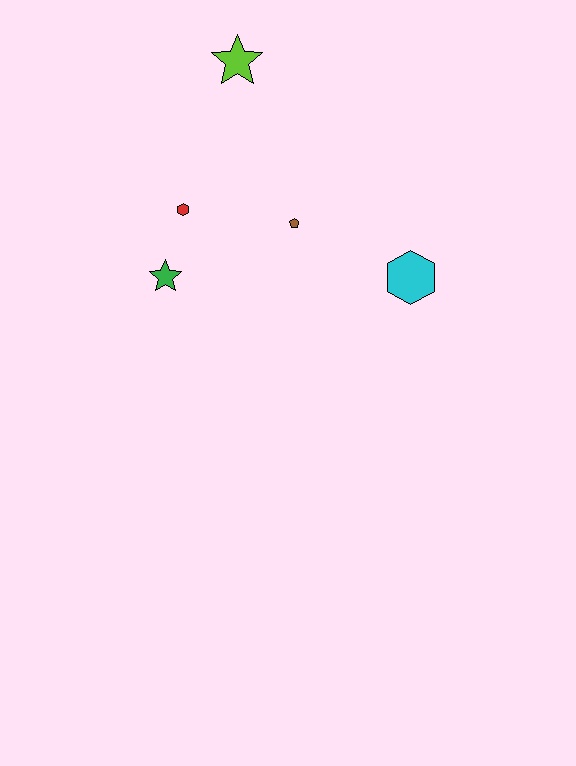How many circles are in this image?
There are no circles.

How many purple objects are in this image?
There are no purple objects.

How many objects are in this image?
There are 5 objects.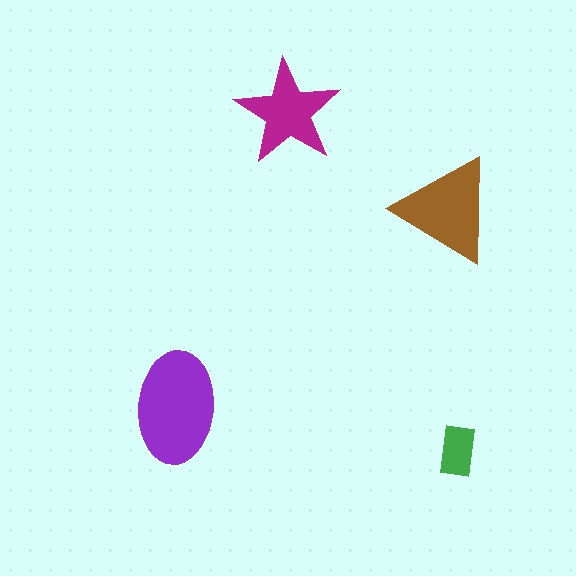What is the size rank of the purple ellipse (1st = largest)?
1st.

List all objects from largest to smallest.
The purple ellipse, the brown triangle, the magenta star, the green rectangle.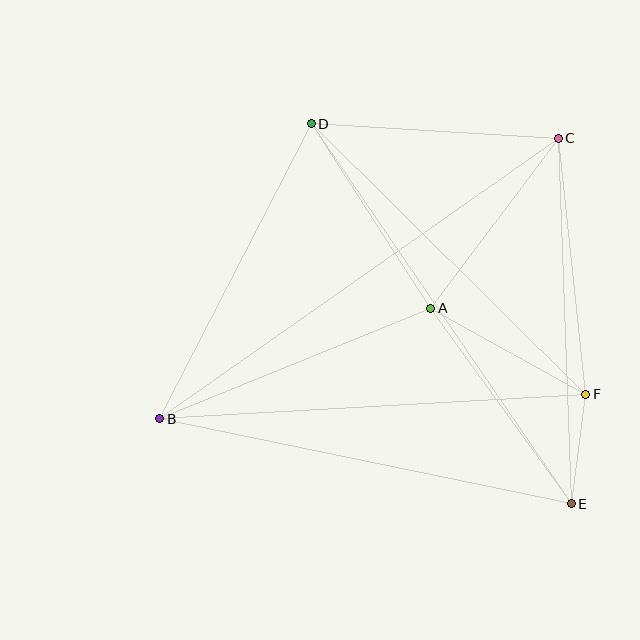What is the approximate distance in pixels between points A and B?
The distance between A and B is approximately 293 pixels.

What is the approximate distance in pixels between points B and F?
The distance between B and F is approximately 427 pixels.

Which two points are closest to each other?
Points E and F are closest to each other.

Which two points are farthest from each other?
Points B and C are farthest from each other.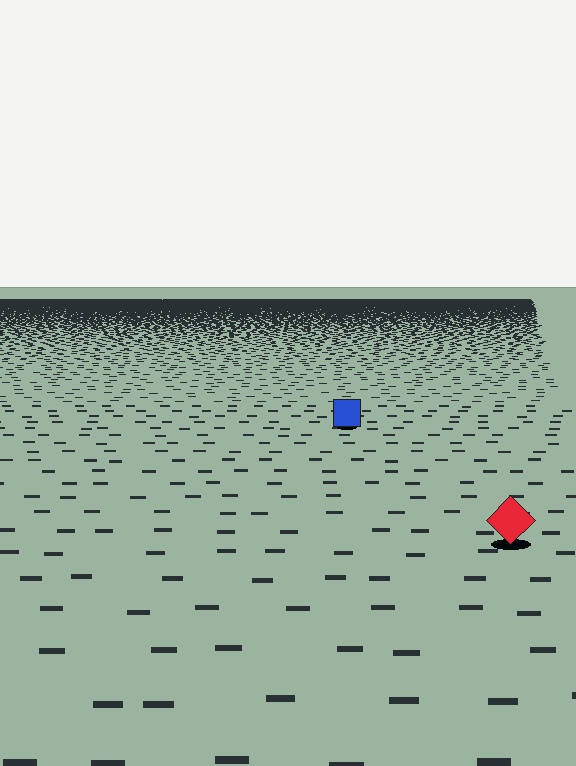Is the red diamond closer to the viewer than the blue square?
Yes. The red diamond is closer — you can tell from the texture gradient: the ground texture is coarser near it.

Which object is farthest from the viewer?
The blue square is farthest from the viewer. It appears smaller and the ground texture around it is denser.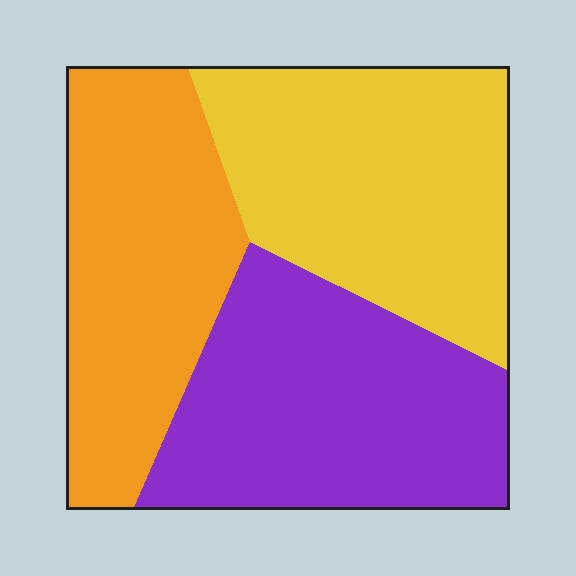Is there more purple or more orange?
Purple.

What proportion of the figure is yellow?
Yellow covers 35% of the figure.